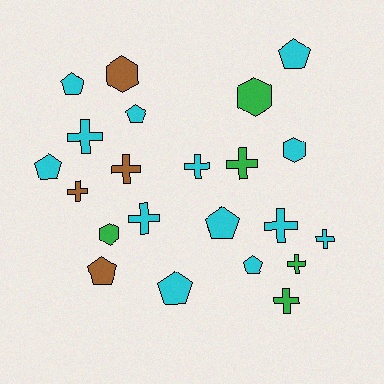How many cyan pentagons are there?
There are 7 cyan pentagons.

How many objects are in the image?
There are 22 objects.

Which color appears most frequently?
Cyan, with 13 objects.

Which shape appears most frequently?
Cross, with 10 objects.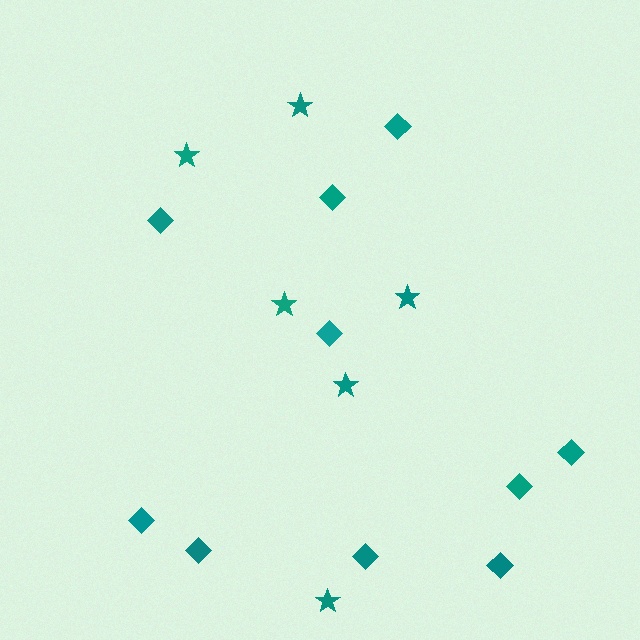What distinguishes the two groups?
There are 2 groups: one group of stars (6) and one group of diamonds (10).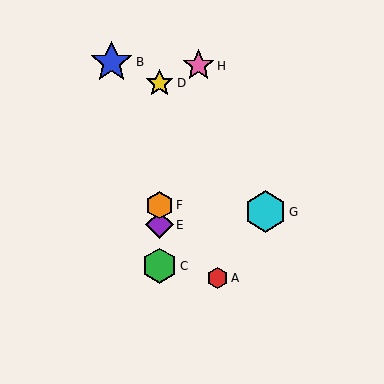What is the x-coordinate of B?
Object B is at x≈112.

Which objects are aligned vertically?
Objects C, D, E, F are aligned vertically.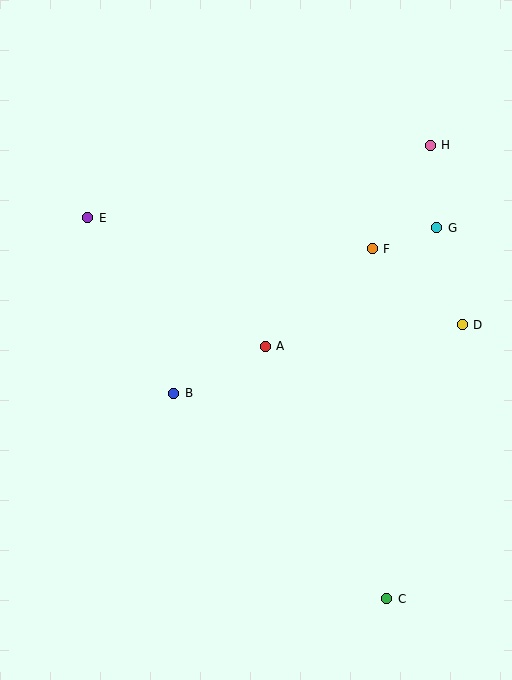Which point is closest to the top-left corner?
Point E is closest to the top-left corner.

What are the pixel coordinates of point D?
Point D is at (462, 325).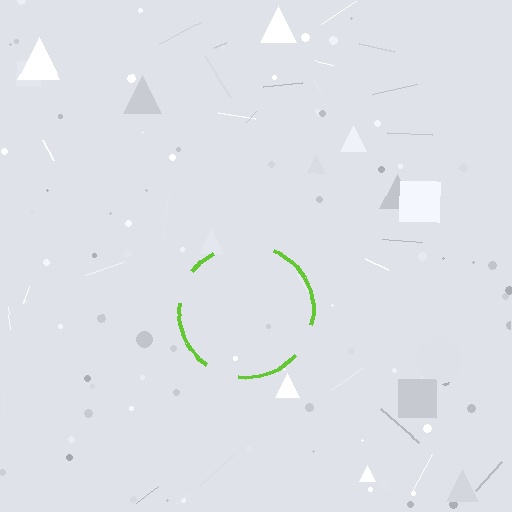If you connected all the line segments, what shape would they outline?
They would outline a circle.